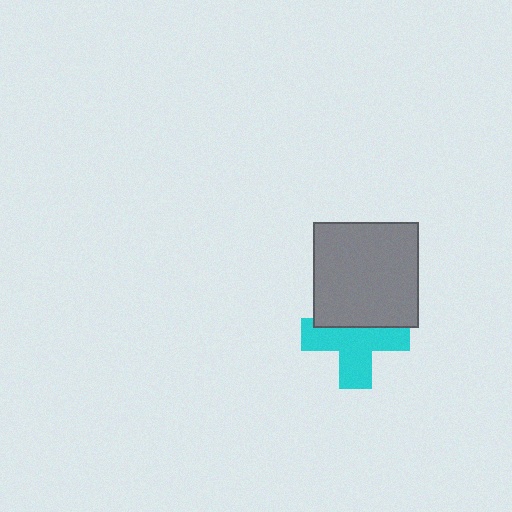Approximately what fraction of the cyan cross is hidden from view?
Roughly 36% of the cyan cross is hidden behind the gray square.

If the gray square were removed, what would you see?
You would see the complete cyan cross.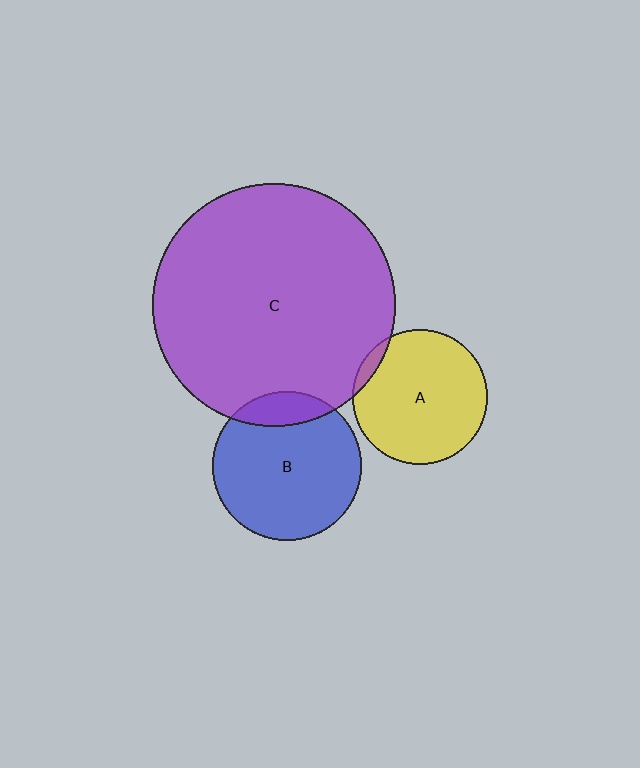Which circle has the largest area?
Circle C (purple).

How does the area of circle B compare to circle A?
Approximately 1.2 times.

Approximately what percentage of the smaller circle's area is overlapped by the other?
Approximately 15%.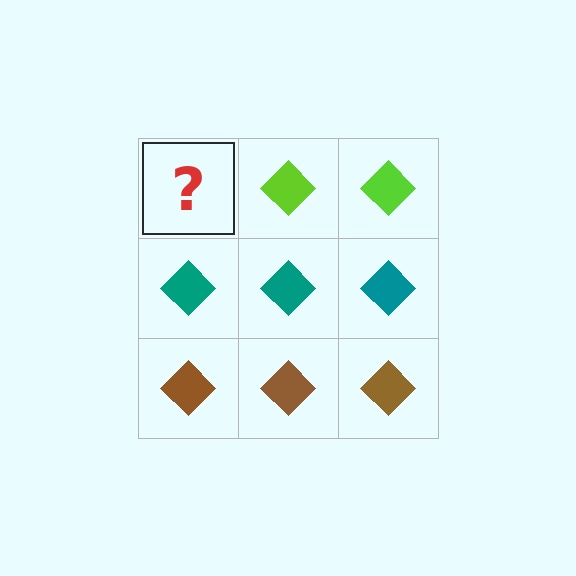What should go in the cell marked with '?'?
The missing cell should contain a lime diamond.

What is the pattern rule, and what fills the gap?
The rule is that each row has a consistent color. The gap should be filled with a lime diamond.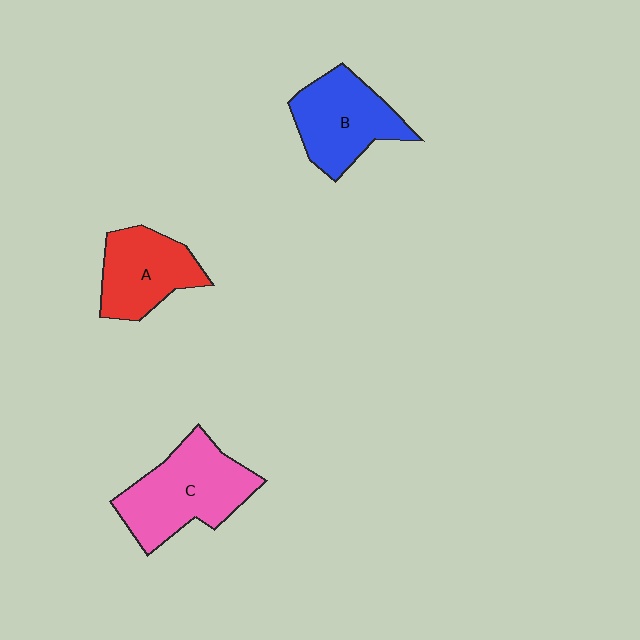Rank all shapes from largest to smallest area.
From largest to smallest: C (pink), B (blue), A (red).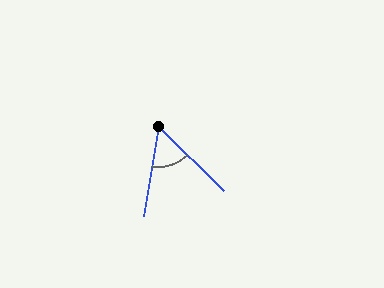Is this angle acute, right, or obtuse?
It is acute.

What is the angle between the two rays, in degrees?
Approximately 55 degrees.